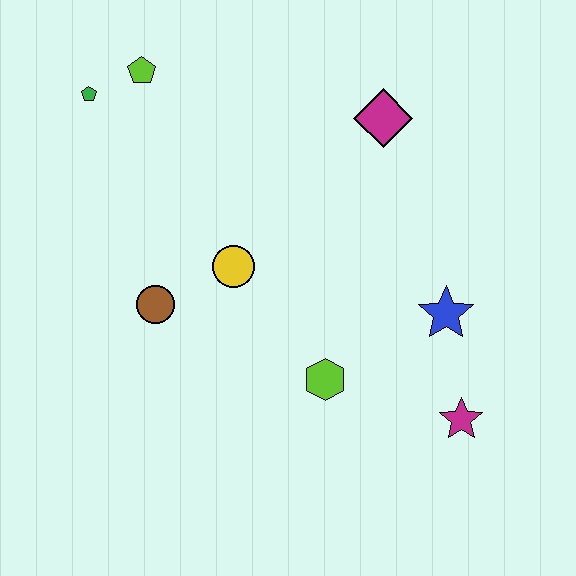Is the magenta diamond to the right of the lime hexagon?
Yes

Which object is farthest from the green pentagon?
The magenta star is farthest from the green pentagon.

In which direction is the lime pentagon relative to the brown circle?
The lime pentagon is above the brown circle.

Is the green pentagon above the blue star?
Yes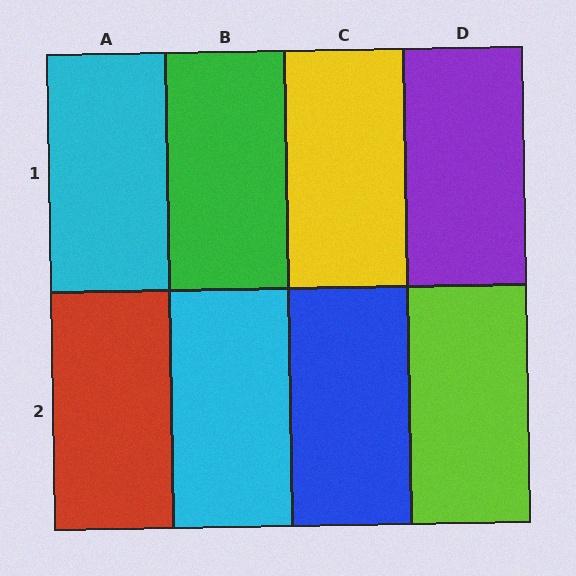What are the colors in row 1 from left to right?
Cyan, green, yellow, purple.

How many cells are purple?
1 cell is purple.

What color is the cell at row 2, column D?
Lime.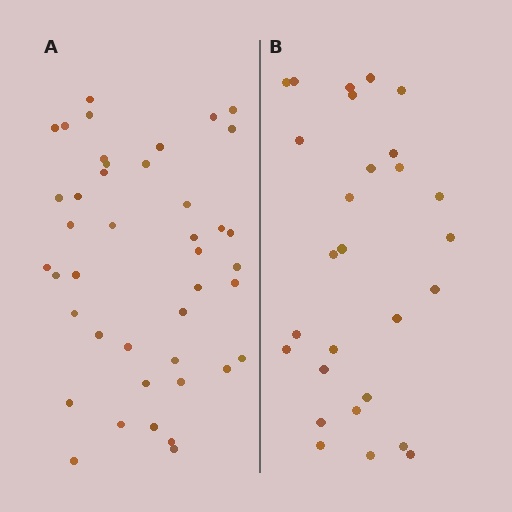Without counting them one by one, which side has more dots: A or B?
Region A (the left region) has more dots.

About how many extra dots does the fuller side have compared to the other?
Region A has approximately 15 more dots than region B.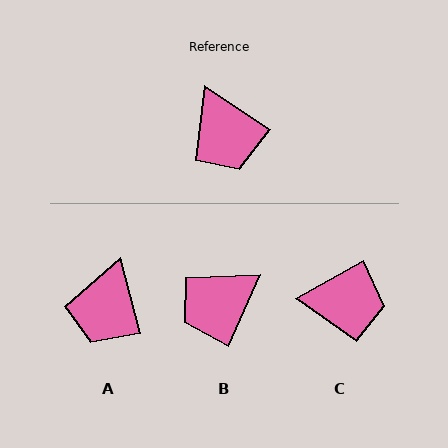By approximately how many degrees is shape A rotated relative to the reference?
Approximately 42 degrees clockwise.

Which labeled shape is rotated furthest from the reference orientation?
B, about 80 degrees away.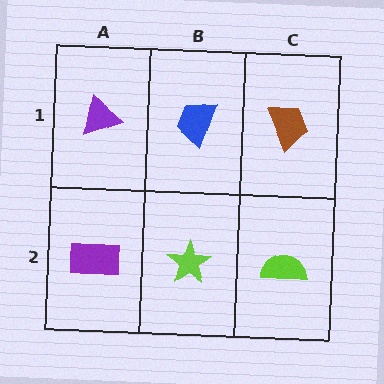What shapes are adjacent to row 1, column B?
A lime star (row 2, column B), a purple triangle (row 1, column A), a brown trapezoid (row 1, column C).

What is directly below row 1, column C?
A lime semicircle.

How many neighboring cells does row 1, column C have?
2.